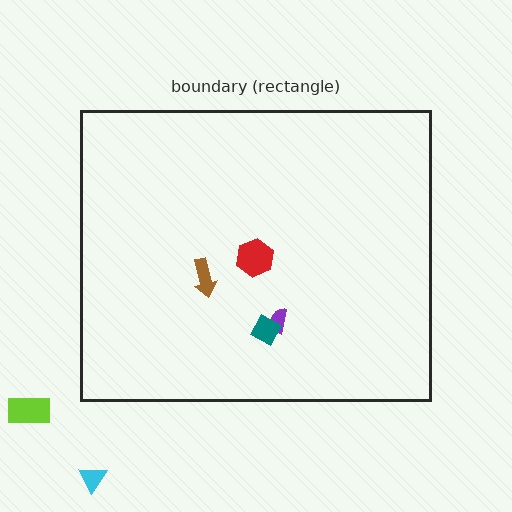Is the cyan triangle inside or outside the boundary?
Outside.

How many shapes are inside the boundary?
4 inside, 2 outside.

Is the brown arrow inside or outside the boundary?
Inside.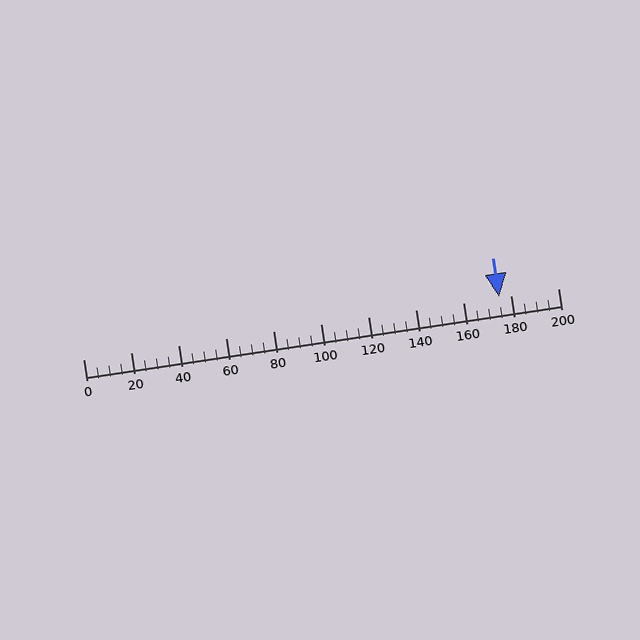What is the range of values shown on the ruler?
The ruler shows values from 0 to 200.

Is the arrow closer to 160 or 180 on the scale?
The arrow is closer to 180.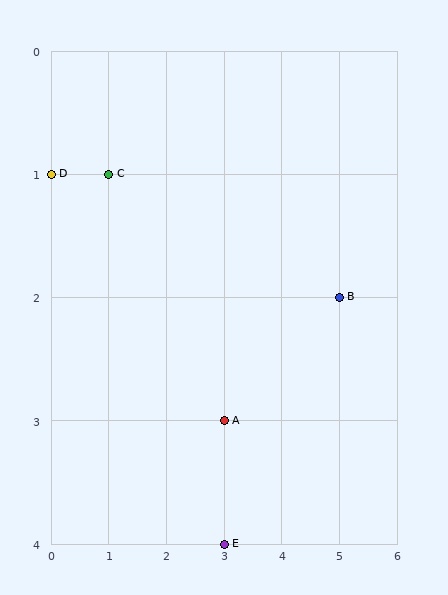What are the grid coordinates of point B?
Point B is at grid coordinates (5, 2).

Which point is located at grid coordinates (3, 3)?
Point A is at (3, 3).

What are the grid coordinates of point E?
Point E is at grid coordinates (3, 4).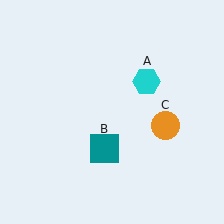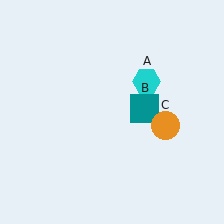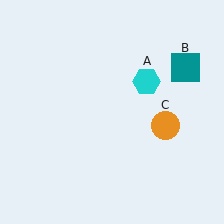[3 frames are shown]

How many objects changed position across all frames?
1 object changed position: teal square (object B).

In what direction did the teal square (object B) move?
The teal square (object B) moved up and to the right.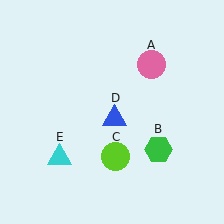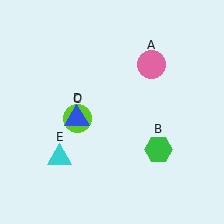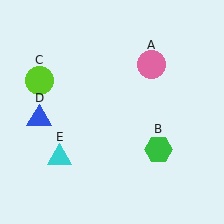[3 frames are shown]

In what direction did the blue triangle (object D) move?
The blue triangle (object D) moved left.